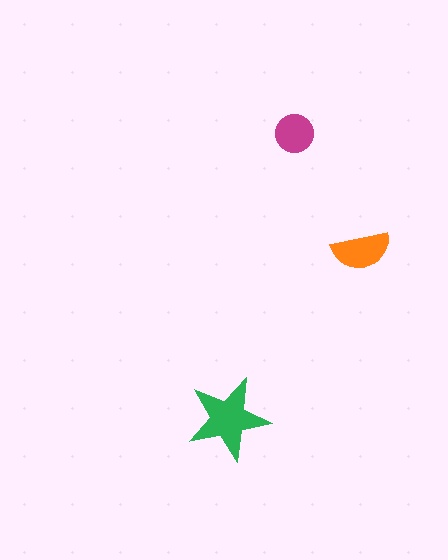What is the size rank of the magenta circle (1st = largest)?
3rd.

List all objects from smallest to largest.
The magenta circle, the orange semicircle, the green star.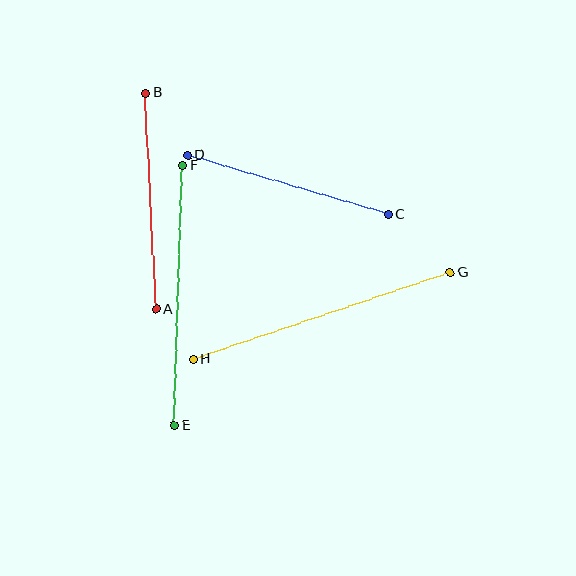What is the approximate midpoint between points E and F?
The midpoint is at approximately (179, 295) pixels.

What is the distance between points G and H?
The distance is approximately 271 pixels.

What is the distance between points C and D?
The distance is approximately 209 pixels.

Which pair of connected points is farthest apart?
Points G and H are farthest apart.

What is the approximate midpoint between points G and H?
The midpoint is at approximately (322, 316) pixels.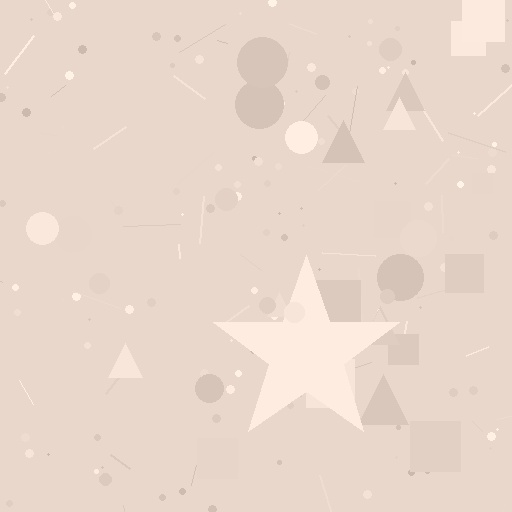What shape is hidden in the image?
A star is hidden in the image.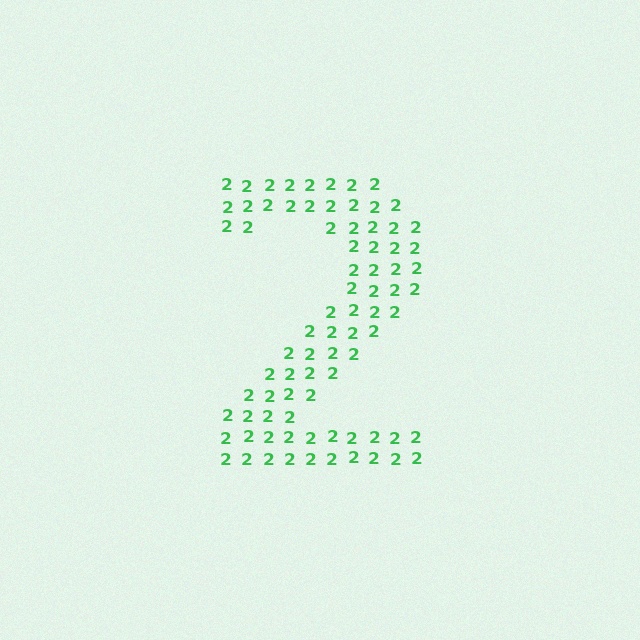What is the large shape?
The large shape is the digit 2.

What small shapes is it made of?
It is made of small digit 2's.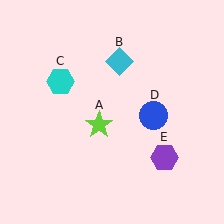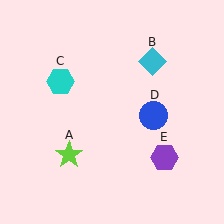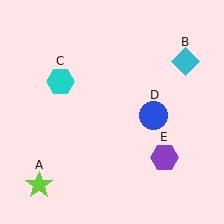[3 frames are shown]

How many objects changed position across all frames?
2 objects changed position: lime star (object A), cyan diamond (object B).